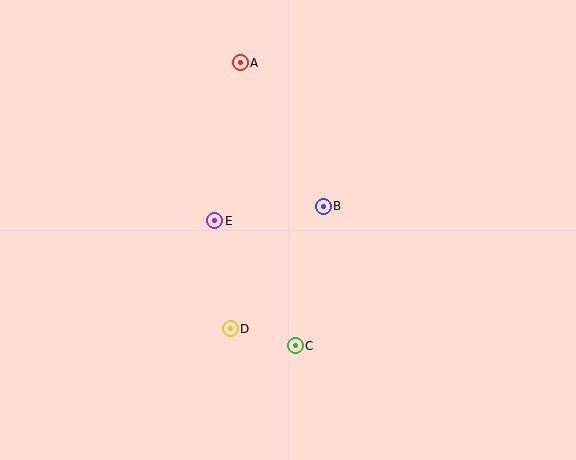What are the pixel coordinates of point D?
Point D is at (230, 329).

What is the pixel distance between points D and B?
The distance between D and B is 154 pixels.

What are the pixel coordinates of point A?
Point A is at (240, 63).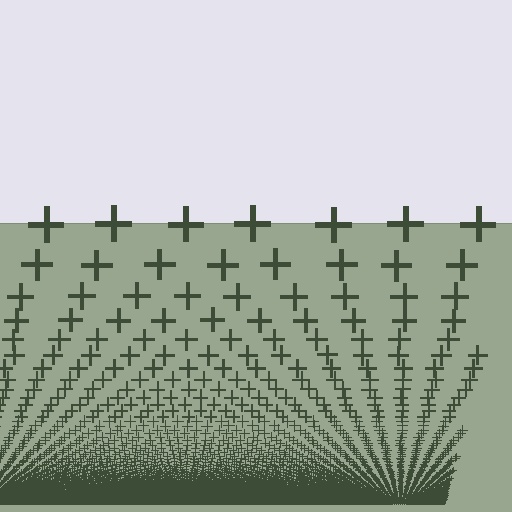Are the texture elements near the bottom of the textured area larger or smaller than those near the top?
Smaller. The gradient is inverted — elements near the bottom are smaller and denser.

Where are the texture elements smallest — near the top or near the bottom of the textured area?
Near the bottom.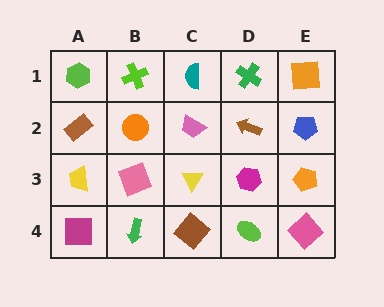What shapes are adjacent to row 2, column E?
An orange square (row 1, column E), an orange pentagon (row 3, column E), a brown arrow (row 2, column D).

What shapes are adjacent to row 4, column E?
An orange pentagon (row 3, column E), a lime ellipse (row 4, column D).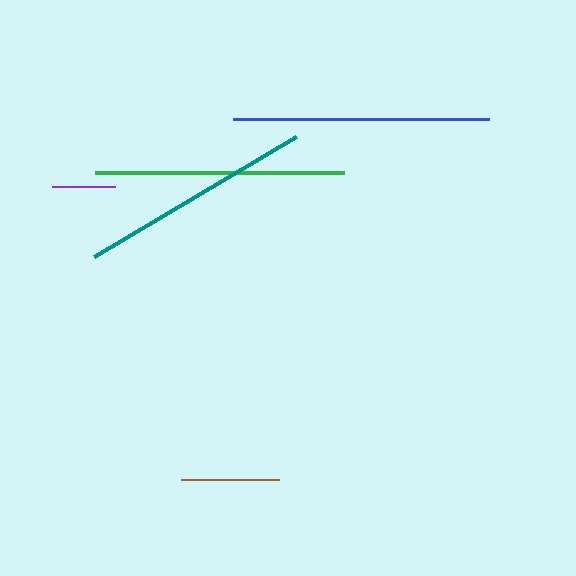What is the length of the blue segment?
The blue segment is approximately 256 pixels long.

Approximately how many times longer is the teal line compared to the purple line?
The teal line is approximately 3.8 times the length of the purple line.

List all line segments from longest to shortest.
From longest to shortest: blue, green, teal, brown, purple.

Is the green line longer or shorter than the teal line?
The green line is longer than the teal line.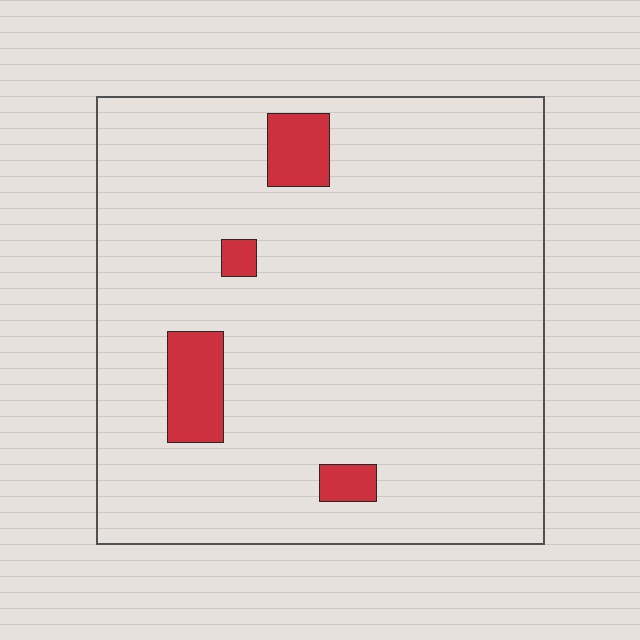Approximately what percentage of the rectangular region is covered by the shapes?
Approximately 5%.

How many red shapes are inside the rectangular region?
4.